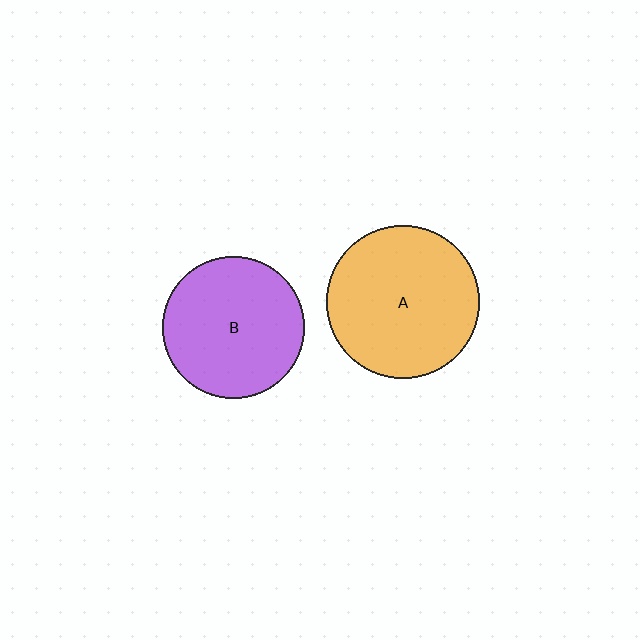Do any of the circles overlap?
No, none of the circles overlap.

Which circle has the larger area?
Circle A (orange).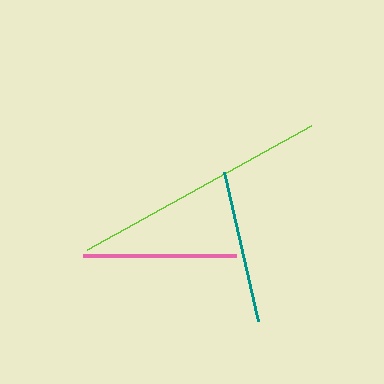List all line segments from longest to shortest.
From longest to shortest: lime, pink, teal.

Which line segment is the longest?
The lime line is the longest at approximately 256 pixels.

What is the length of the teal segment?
The teal segment is approximately 153 pixels long.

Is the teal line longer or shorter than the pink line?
The pink line is longer than the teal line.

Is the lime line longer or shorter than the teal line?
The lime line is longer than the teal line.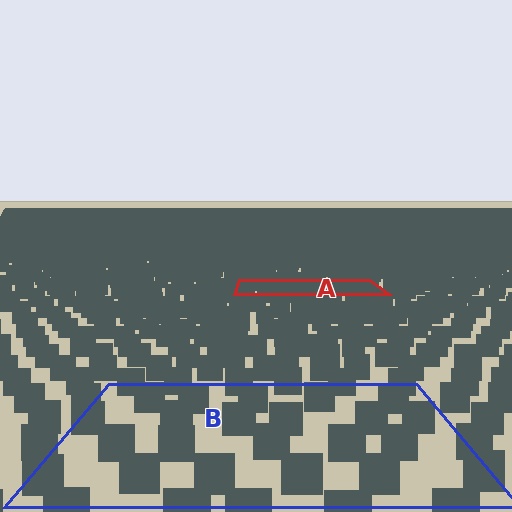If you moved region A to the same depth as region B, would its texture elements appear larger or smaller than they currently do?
They would appear larger. At a closer depth, the same texture elements are projected at a bigger on-screen size.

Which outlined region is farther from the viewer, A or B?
Region A is farther from the viewer — the texture elements inside it appear smaller and more densely packed.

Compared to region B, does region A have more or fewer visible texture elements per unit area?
Region A has more texture elements per unit area — they are packed more densely because it is farther away.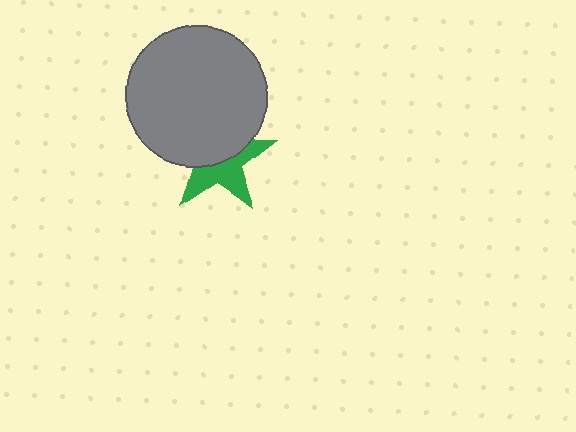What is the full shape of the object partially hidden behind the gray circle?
The partially hidden object is a green star.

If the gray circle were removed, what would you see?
You would see the complete green star.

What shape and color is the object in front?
The object in front is a gray circle.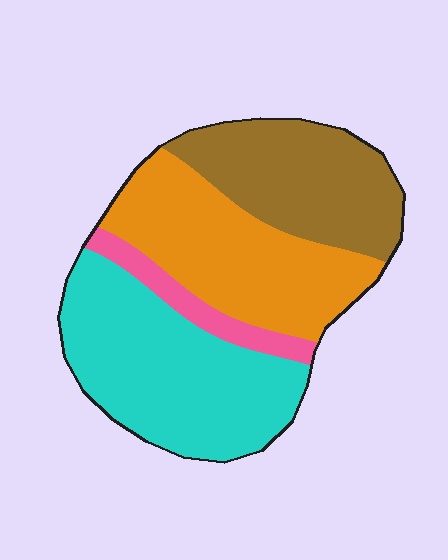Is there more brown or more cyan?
Cyan.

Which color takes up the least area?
Pink, at roughly 5%.